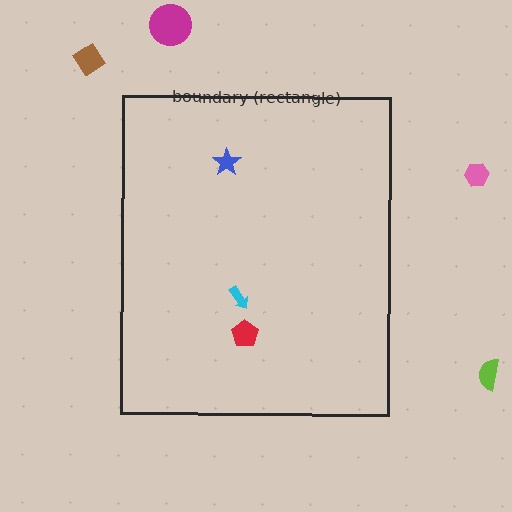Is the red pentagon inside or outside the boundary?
Inside.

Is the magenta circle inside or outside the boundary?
Outside.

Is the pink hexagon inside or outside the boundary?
Outside.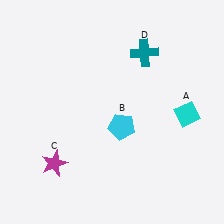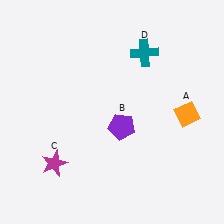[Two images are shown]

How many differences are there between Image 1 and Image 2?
There are 2 differences between the two images.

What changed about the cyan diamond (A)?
In Image 1, A is cyan. In Image 2, it changed to orange.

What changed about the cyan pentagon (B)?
In Image 1, B is cyan. In Image 2, it changed to purple.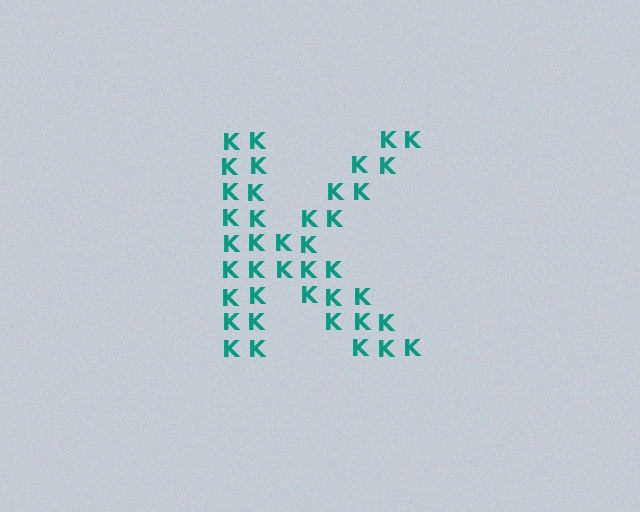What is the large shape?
The large shape is the letter K.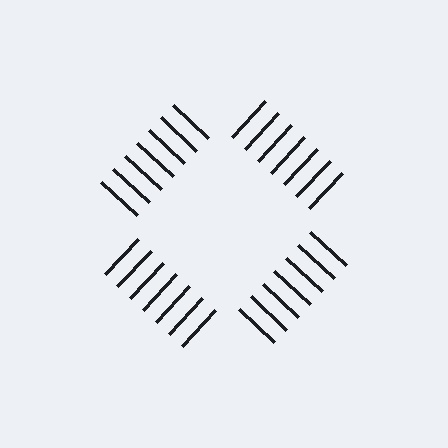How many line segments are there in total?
28 — 7 along each of the 4 edges.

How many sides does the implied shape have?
4 sides — the line-ends trace a square.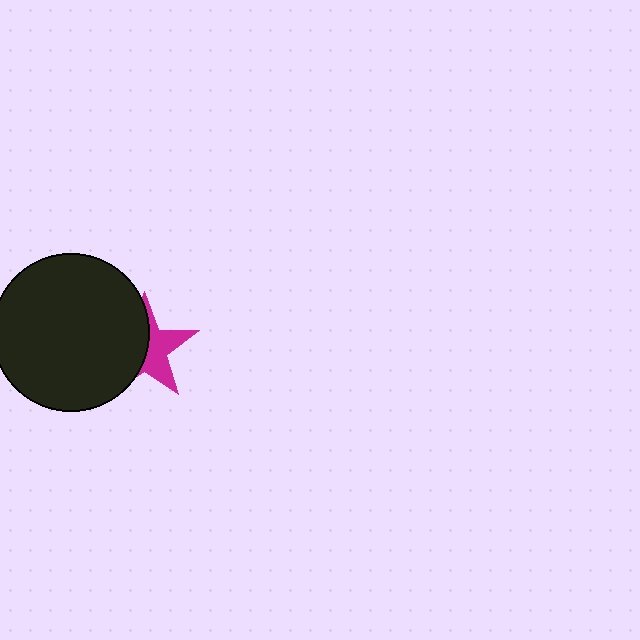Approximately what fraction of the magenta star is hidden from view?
Roughly 53% of the magenta star is hidden behind the black circle.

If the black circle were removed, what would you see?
You would see the complete magenta star.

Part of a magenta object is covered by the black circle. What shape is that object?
It is a star.